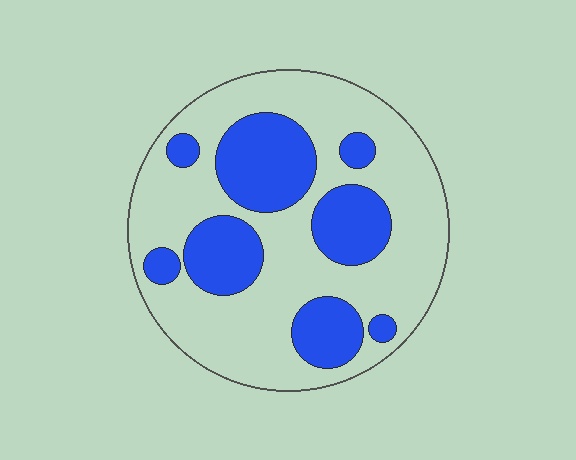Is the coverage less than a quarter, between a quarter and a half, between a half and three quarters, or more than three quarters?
Between a quarter and a half.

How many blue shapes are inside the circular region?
8.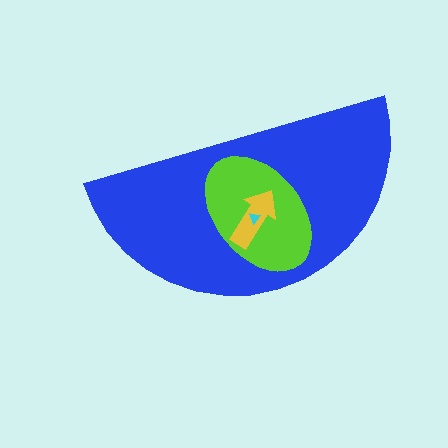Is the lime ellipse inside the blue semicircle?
Yes.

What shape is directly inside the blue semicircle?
The lime ellipse.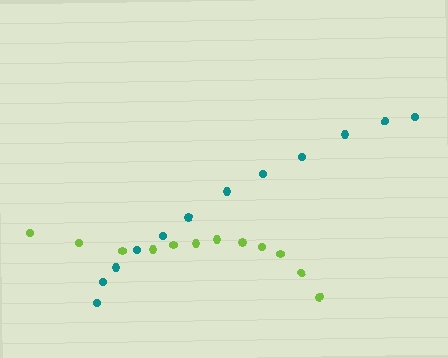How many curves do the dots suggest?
There are 2 distinct paths.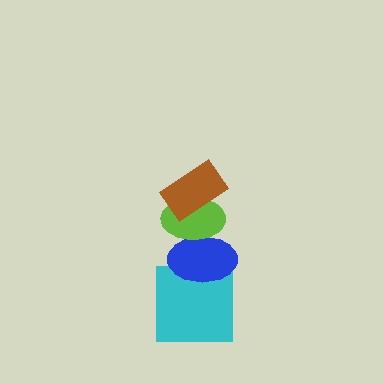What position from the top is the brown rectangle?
The brown rectangle is 1st from the top.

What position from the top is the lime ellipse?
The lime ellipse is 2nd from the top.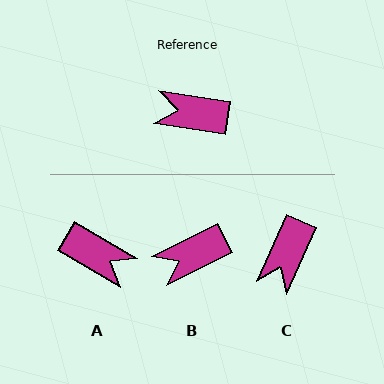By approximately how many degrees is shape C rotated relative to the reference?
Approximately 74 degrees counter-clockwise.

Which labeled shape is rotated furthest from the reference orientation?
A, about 158 degrees away.